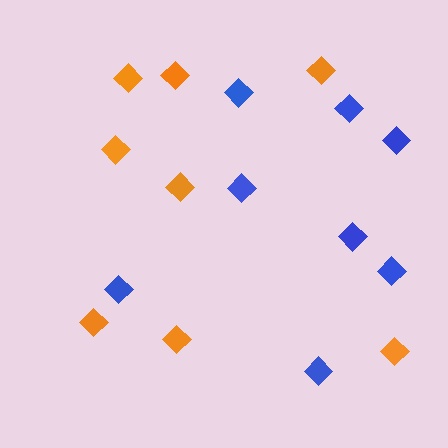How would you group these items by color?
There are 2 groups: one group of orange diamonds (8) and one group of blue diamonds (8).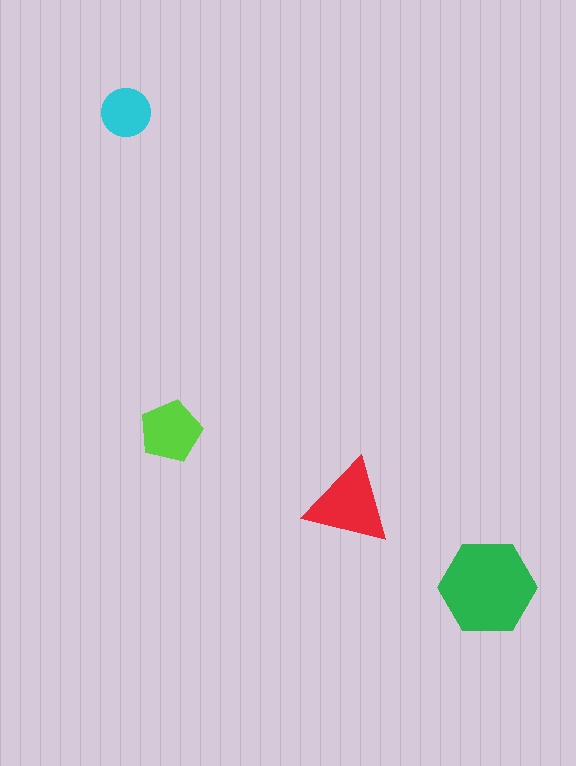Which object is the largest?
The green hexagon.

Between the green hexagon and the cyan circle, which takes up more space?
The green hexagon.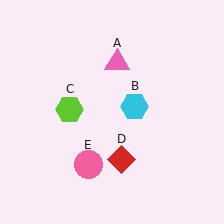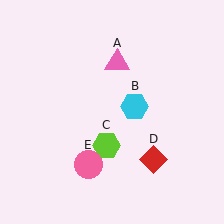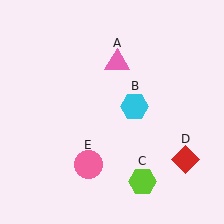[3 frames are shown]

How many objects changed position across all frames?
2 objects changed position: lime hexagon (object C), red diamond (object D).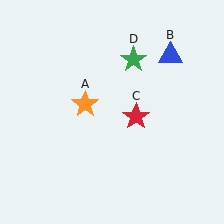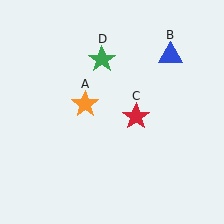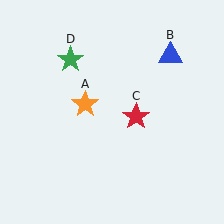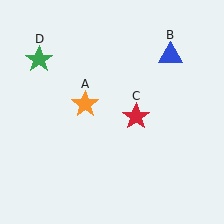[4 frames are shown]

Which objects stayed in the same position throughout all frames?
Orange star (object A) and blue triangle (object B) and red star (object C) remained stationary.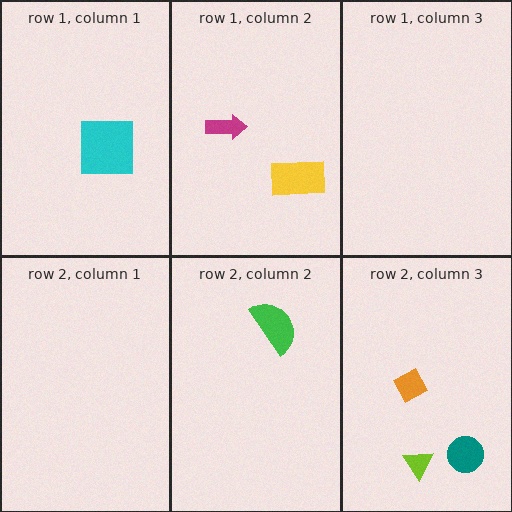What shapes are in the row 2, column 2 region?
The green semicircle.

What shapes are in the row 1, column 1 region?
The cyan square.